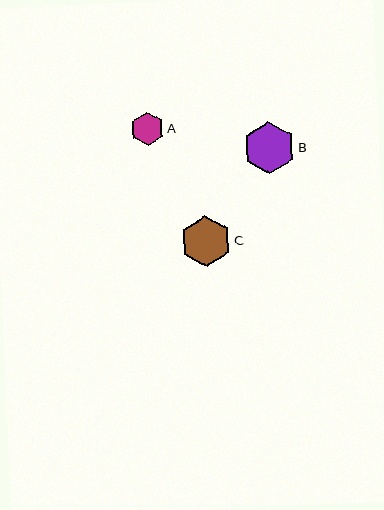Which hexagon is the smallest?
Hexagon A is the smallest with a size of approximately 34 pixels.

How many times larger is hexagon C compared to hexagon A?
Hexagon C is approximately 1.5 times the size of hexagon A.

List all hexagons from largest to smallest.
From largest to smallest: B, C, A.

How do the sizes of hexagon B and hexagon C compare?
Hexagon B and hexagon C are approximately the same size.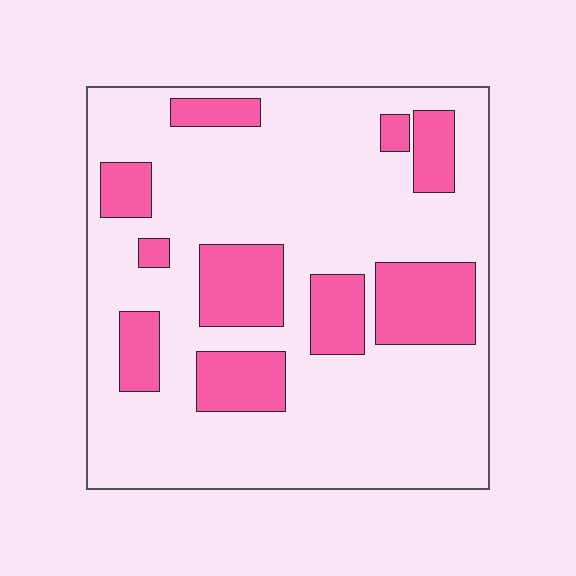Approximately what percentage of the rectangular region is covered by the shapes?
Approximately 25%.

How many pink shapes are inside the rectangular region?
10.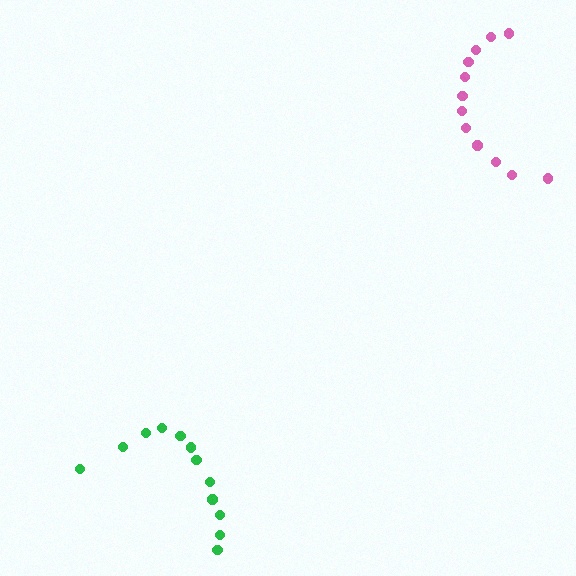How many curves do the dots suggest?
There are 2 distinct paths.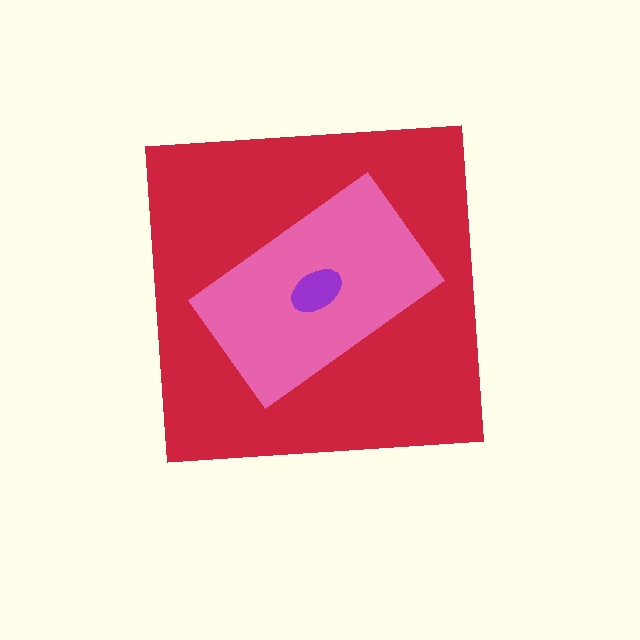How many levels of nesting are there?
3.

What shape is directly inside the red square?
The pink rectangle.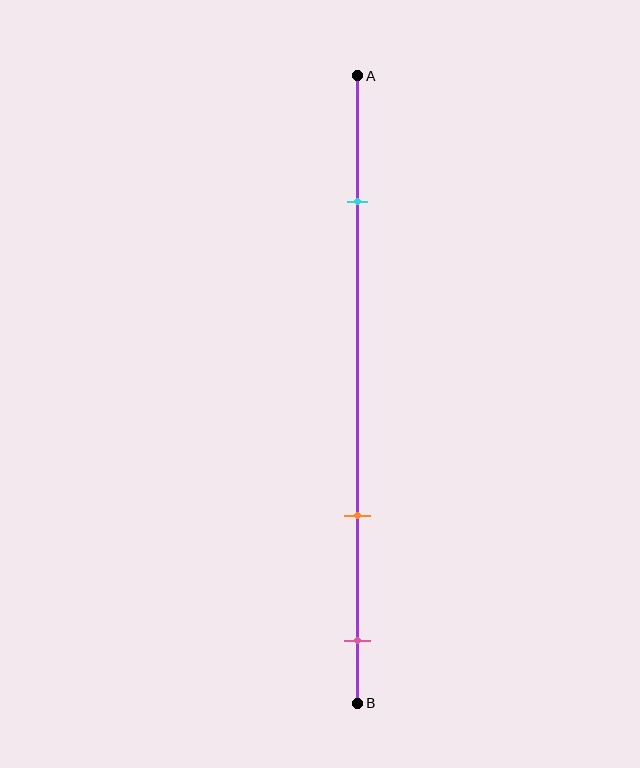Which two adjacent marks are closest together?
The orange and pink marks are the closest adjacent pair.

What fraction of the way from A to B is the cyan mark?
The cyan mark is approximately 20% (0.2) of the way from A to B.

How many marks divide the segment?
There are 3 marks dividing the segment.